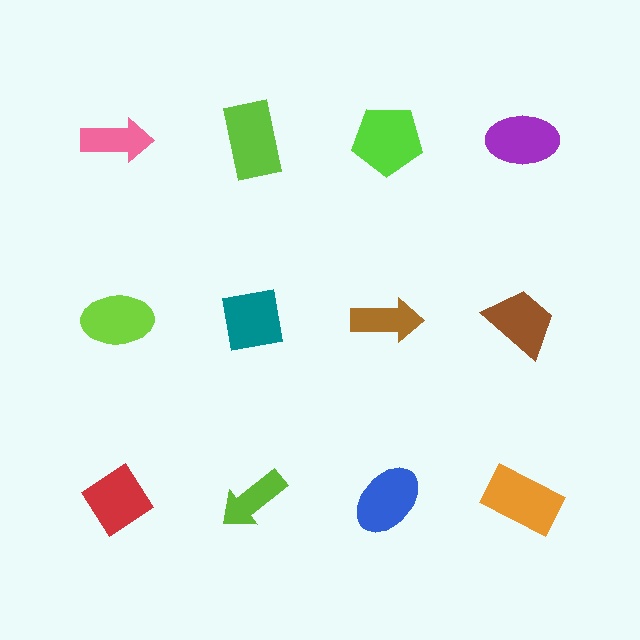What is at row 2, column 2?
A teal square.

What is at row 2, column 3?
A brown arrow.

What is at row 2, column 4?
A brown trapezoid.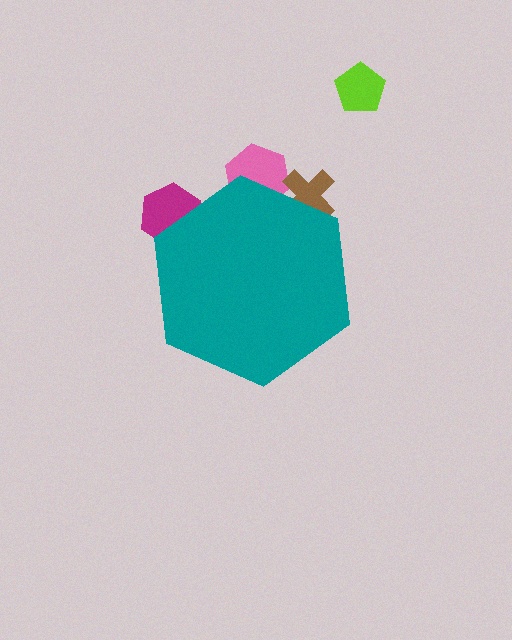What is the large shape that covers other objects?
A teal hexagon.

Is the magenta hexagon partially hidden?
Yes, the magenta hexagon is partially hidden behind the teal hexagon.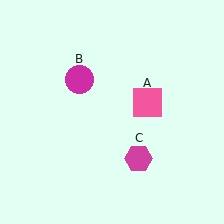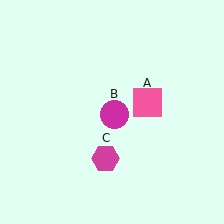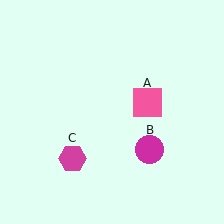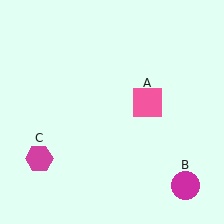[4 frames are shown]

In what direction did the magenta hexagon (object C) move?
The magenta hexagon (object C) moved left.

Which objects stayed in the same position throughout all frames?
Pink square (object A) remained stationary.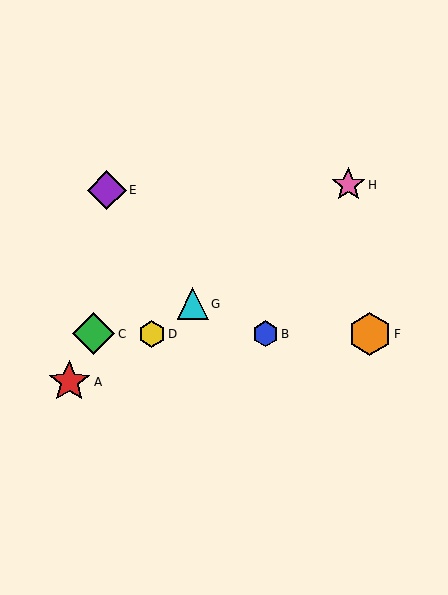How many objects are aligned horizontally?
4 objects (B, C, D, F) are aligned horizontally.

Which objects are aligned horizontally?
Objects B, C, D, F are aligned horizontally.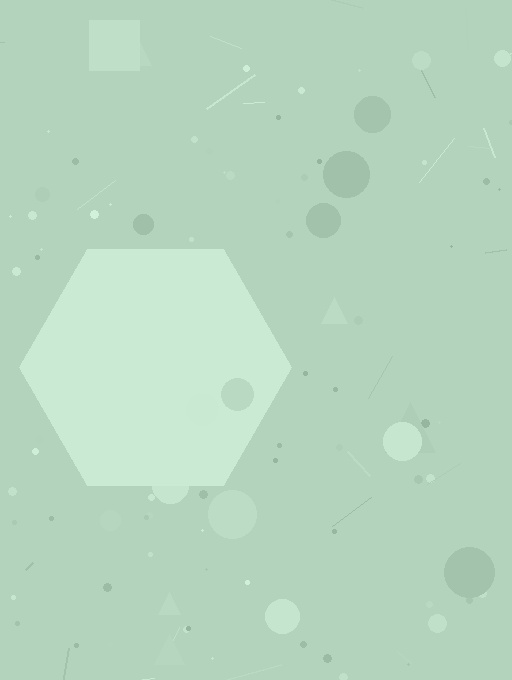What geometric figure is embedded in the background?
A hexagon is embedded in the background.